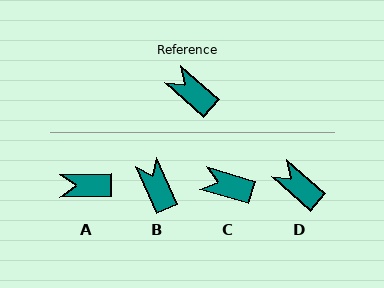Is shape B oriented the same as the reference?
No, it is off by about 24 degrees.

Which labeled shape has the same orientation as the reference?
D.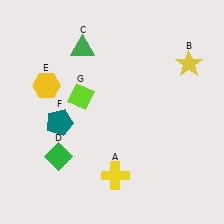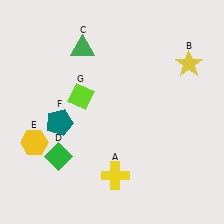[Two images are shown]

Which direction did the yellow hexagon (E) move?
The yellow hexagon (E) moved down.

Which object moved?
The yellow hexagon (E) moved down.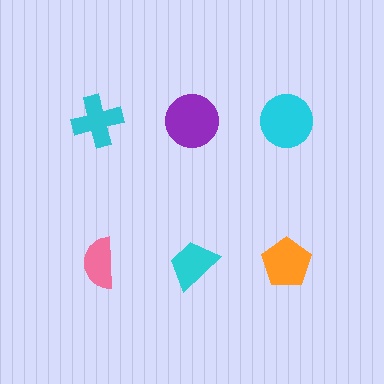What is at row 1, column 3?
A cyan circle.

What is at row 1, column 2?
A purple circle.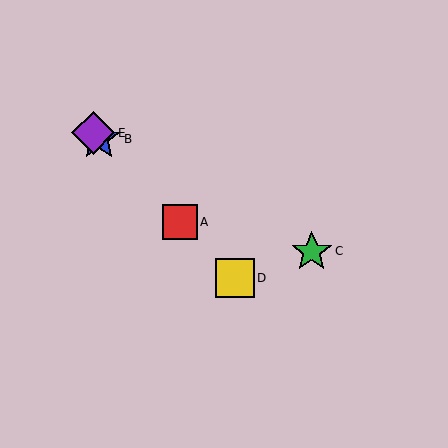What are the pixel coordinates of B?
Object B is at (99, 139).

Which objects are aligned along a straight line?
Objects A, B, D, E are aligned along a straight line.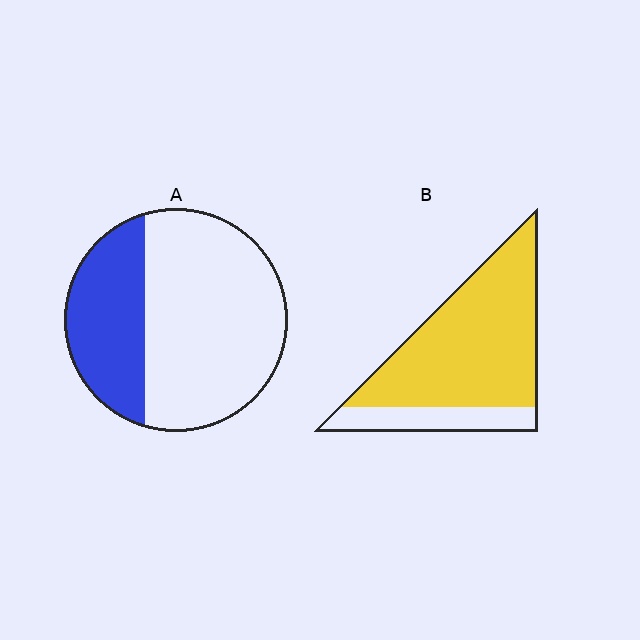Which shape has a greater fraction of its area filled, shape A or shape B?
Shape B.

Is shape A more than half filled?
No.